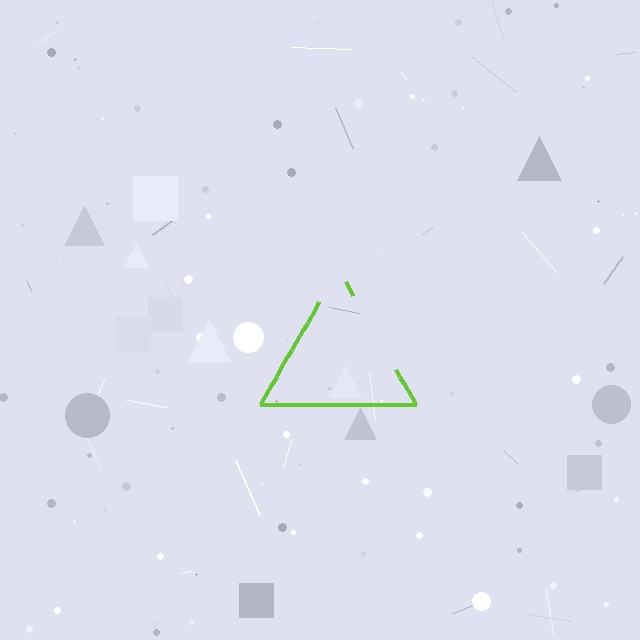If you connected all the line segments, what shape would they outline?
They would outline a triangle.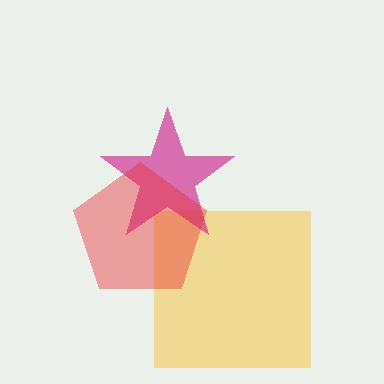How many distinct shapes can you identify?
There are 3 distinct shapes: a yellow square, a magenta star, a red pentagon.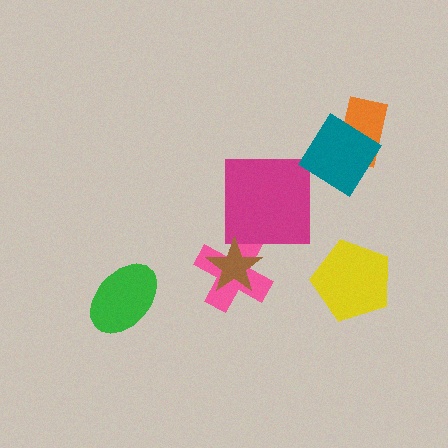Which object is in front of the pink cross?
The brown star is in front of the pink cross.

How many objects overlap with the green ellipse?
0 objects overlap with the green ellipse.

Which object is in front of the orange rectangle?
The teal diamond is in front of the orange rectangle.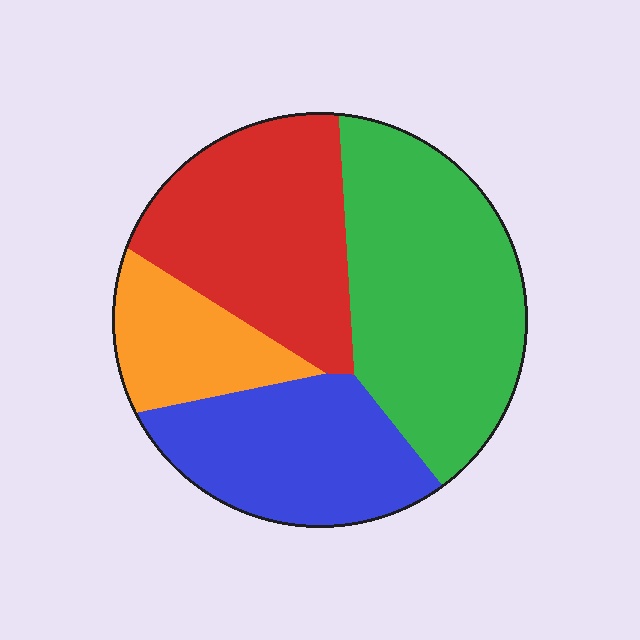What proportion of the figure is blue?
Blue takes up less than a quarter of the figure.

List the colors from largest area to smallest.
From largest to smallest: green, red, blue, orange.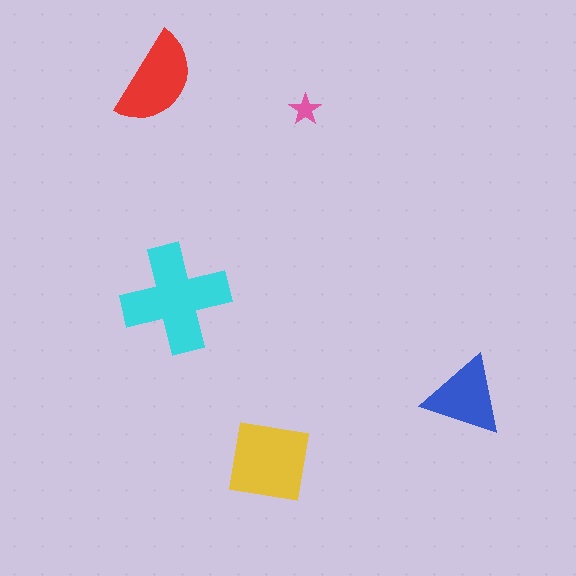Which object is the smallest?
The pink star.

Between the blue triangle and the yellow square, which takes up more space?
The yellow square.